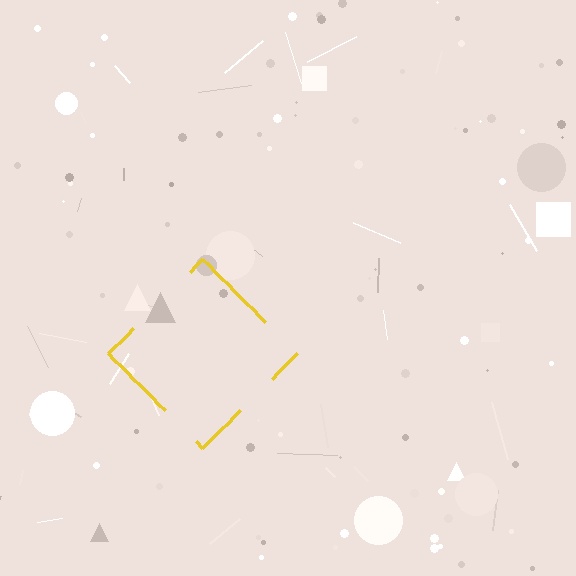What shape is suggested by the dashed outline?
The dashed outline suggests a diamond.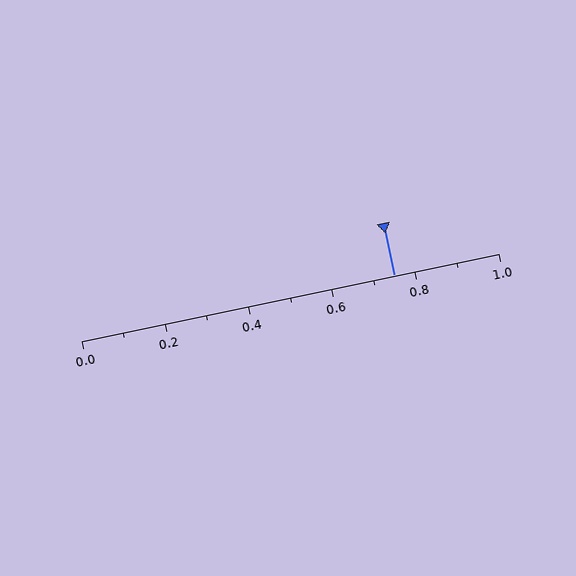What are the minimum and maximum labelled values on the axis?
The axis runs from 0.0 to 1.0.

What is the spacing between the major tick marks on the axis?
The major ticks are spaced 0.2 apart.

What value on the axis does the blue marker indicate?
The marker indicates approximately 0.75.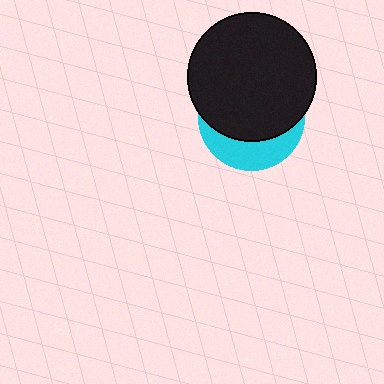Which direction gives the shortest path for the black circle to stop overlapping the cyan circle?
Moving up gives the shortest separation.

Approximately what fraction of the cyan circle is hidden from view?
Roughly 69% of the cyan circle is hidden behind the black circle.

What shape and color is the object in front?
The object in front is a black circle.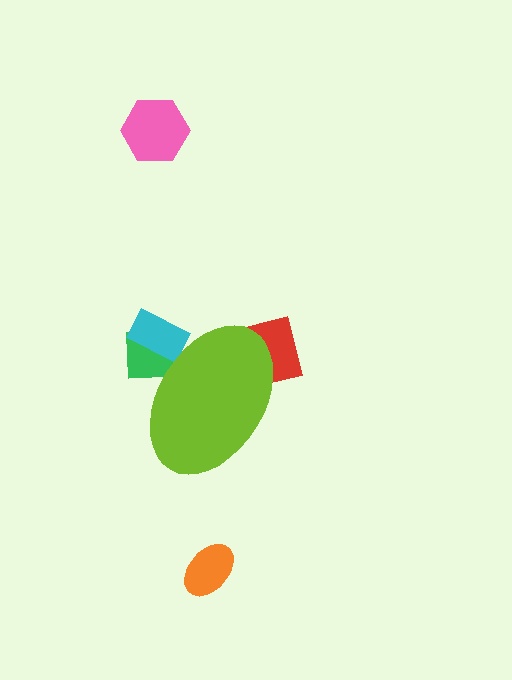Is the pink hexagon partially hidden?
No, the pink hexagon is fully visible.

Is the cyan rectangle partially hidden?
Yes, the cyan rectangle is partially hidden behind the lime ellipse.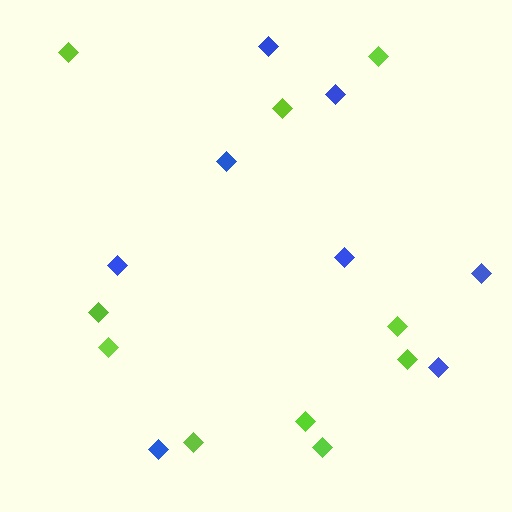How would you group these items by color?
There are 2 groups: one group of lime diamonds (10) and one group of blue diamonds (8).